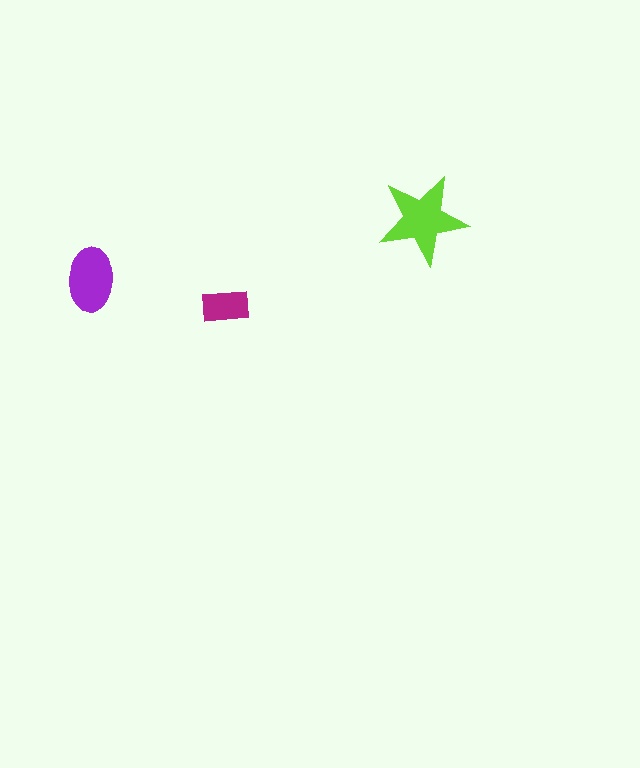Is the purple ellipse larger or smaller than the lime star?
Smaller.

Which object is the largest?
The lime star.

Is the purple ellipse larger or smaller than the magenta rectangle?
Larger.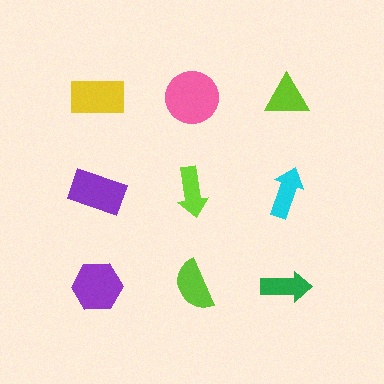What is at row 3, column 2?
A lime semicircle.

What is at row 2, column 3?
A cyan arrow.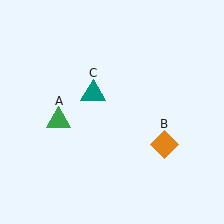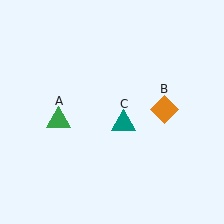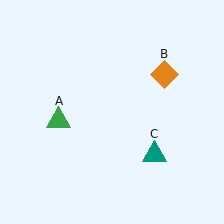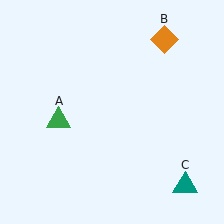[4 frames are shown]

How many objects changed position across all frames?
2 objects changed position: orange diamond (object B), teal triangle (object C).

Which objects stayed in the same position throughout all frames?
Green triangle (object A) remained stationary.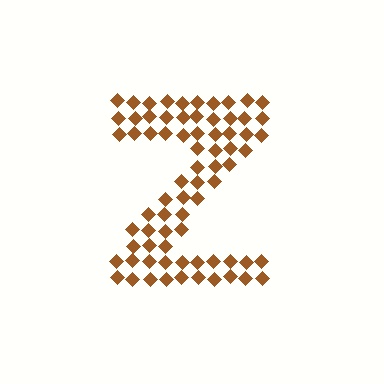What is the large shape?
The large shape is the letter Z.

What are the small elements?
The small elements are diamonds.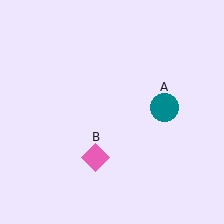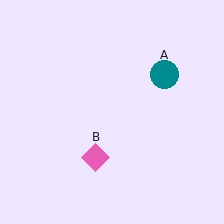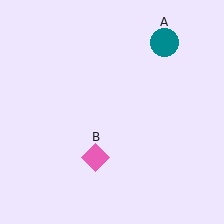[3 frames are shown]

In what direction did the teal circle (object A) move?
The teal circle (object A) moved up.